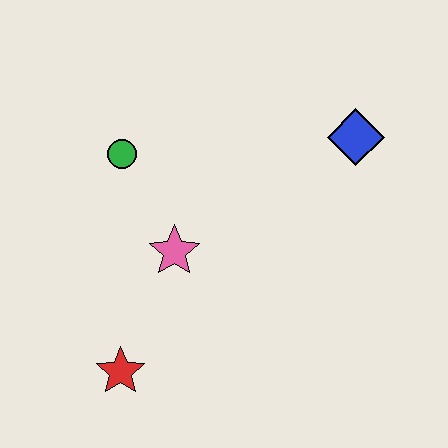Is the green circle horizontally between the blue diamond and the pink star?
No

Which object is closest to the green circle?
The pink star is closest to the green circle.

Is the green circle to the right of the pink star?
No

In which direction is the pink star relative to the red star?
The pink star is above the red star.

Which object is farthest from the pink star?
The blue diamond is farthest from the pink star.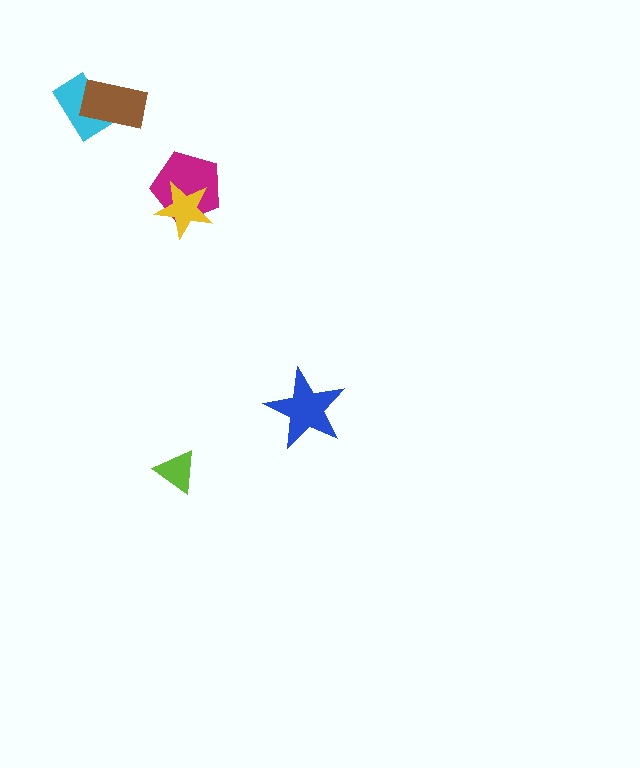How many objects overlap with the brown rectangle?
1 object overlaps with the brown rectangle.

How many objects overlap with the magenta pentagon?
1 object overlaps with the magenta pentagon.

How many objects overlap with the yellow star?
1 object overlaps with the yellow star.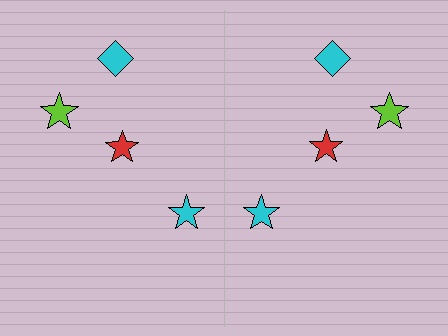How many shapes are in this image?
There are 8 shapes in this image.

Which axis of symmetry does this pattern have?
The pattern has a vertical axis of symmetry running through the center of the image.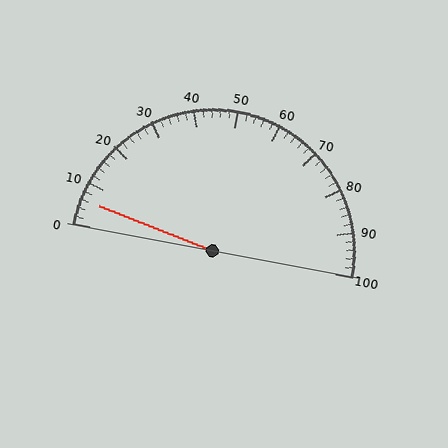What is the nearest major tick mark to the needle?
The nearest major tick mark is 10.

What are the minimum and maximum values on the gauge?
The gauge ranges from 0 to 100.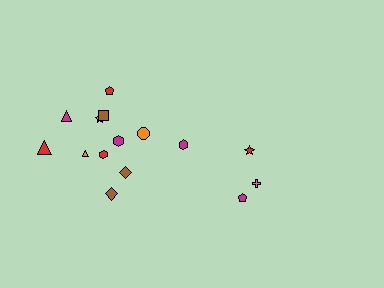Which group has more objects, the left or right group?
The left group.